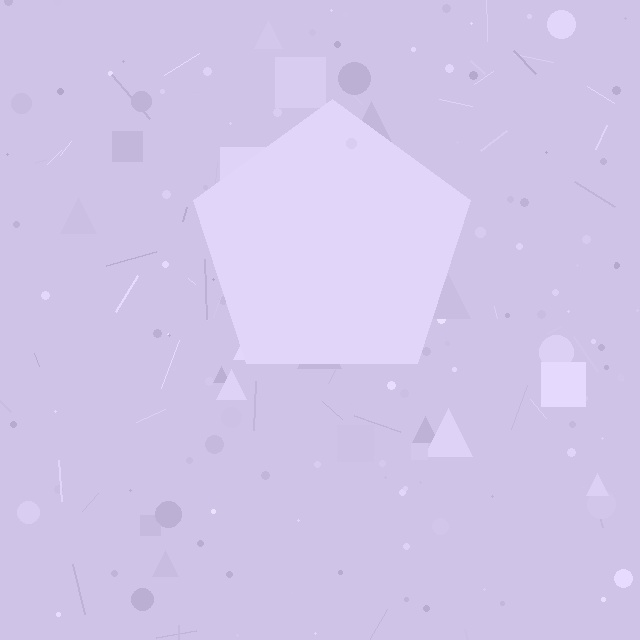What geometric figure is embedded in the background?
A pentagon is embedded in the background.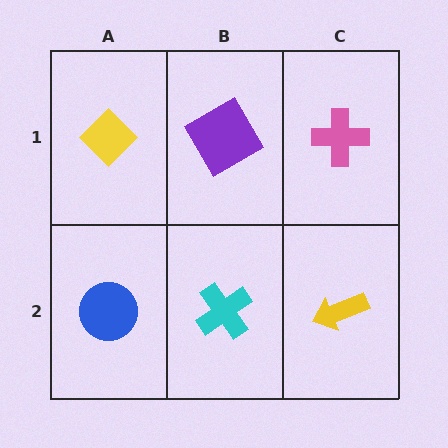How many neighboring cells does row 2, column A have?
2.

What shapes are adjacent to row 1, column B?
A cyan cross (row 2, column B), a yellow diamond (row 1, column A), a pink cross (row 1, column C).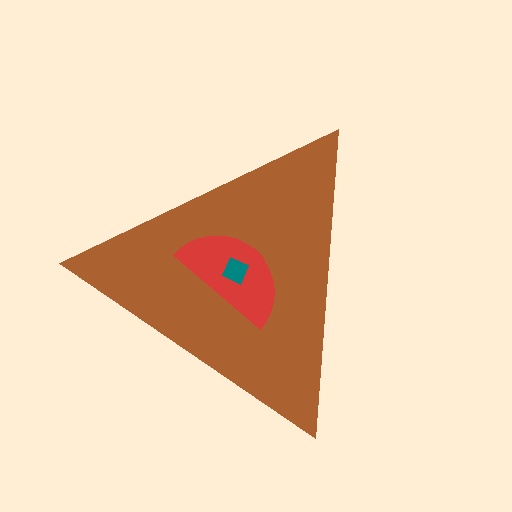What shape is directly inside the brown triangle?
The red semicircle.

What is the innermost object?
The teal diamond.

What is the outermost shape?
The brown triangle.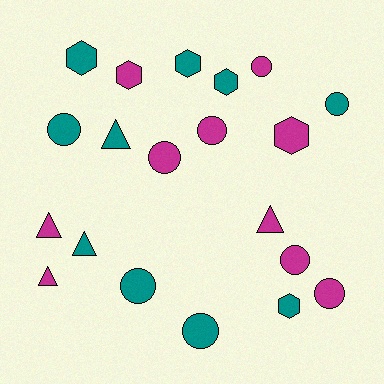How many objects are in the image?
There are 20 objects.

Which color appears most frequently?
Magenta, with 10 objects.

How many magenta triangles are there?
There are 3 magenta triangles.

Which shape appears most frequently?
Circle, with 9 objects.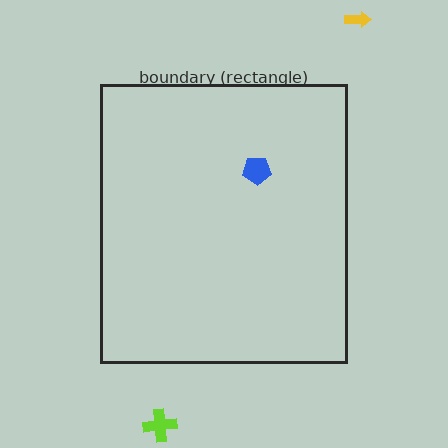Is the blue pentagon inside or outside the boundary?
Inside.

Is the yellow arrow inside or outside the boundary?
Outside.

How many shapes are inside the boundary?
1 inside, 2 outside.